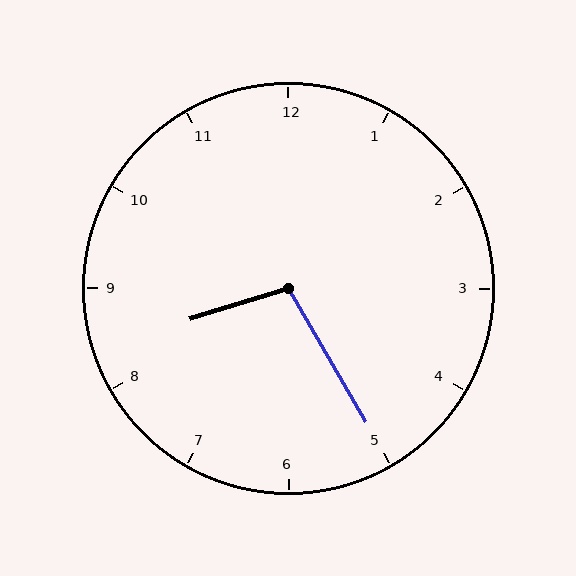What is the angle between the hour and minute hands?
Approximately 102 degrees.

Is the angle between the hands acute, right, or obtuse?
It is obtuse.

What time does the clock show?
8:25.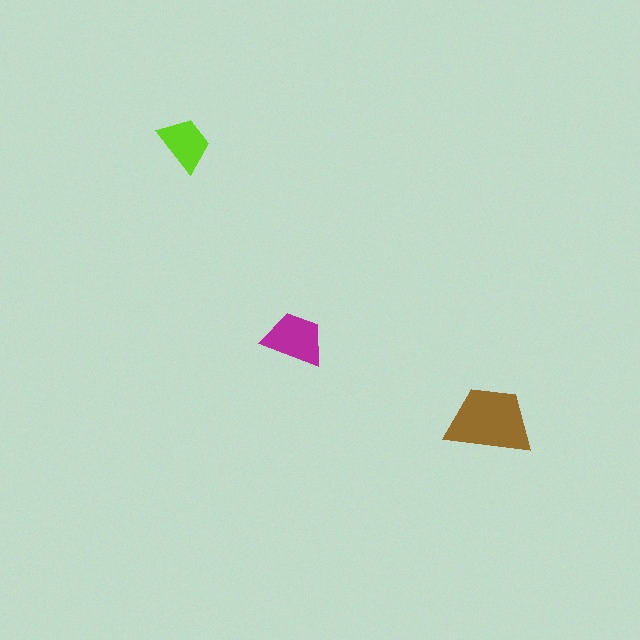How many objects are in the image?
There are 3 objects in the image.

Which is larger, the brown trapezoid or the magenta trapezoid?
The brown one.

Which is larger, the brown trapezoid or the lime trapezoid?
The brown one.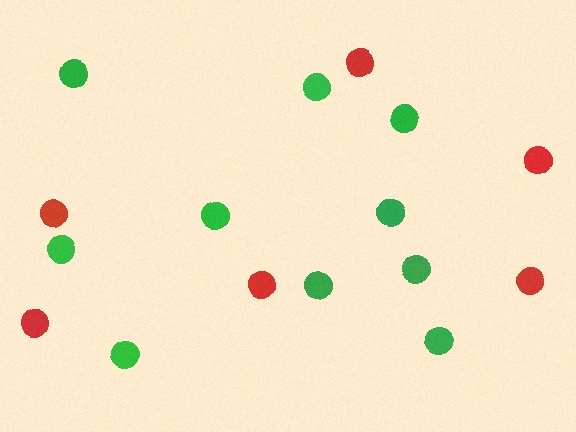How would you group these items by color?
There are 2 groups: one group of red circles (6) and one group of green circles (10).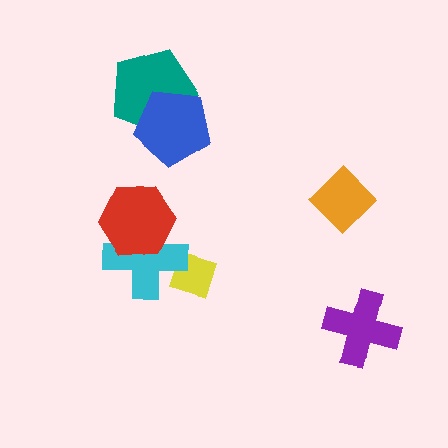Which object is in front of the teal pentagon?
The blue pentagon is in front of the teal pentagon.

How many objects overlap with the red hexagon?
1 object overlaps with the red hexagon.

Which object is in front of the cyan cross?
The red hexagon is in front of the cyan cross.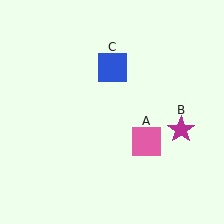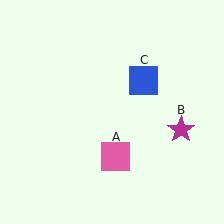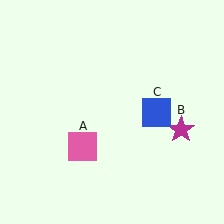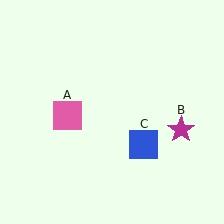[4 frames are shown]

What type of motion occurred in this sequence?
The pink square (object A), blue square (object C) rotated clockwise around the center of the scene.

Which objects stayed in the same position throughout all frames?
Magenta star (object B) remained stationary.